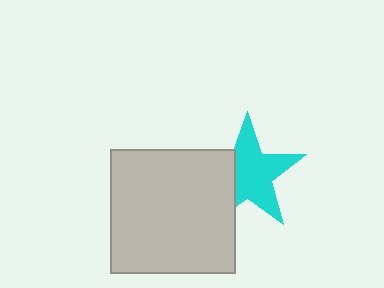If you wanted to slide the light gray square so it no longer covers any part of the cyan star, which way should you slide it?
Slide it left — that is the most direct way to separate the two shapes.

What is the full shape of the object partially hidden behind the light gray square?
The partially hidden object is a cyan star.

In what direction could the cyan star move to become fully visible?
The cyan star could move right. That would shift it out from behind the light gray square entirely.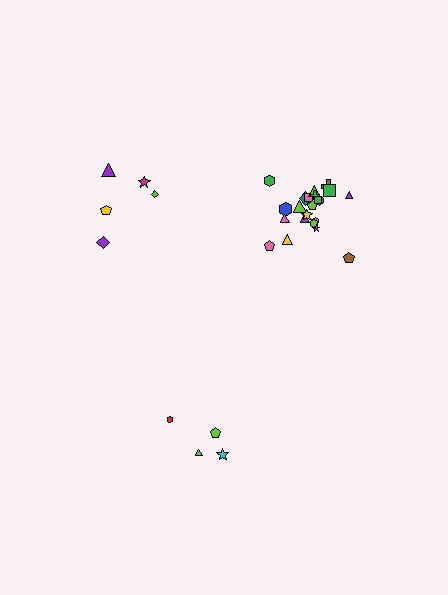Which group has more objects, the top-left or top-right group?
The top-right group.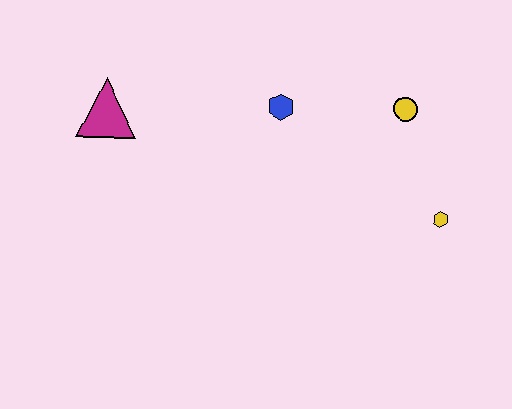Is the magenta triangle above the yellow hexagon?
Yes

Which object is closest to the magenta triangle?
The blue hexagon is closest to the magenta triangle.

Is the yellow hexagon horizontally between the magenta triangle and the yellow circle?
No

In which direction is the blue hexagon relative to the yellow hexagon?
The blue hexagon is to the left of the yellow hexagon.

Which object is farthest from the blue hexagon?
The yellow hexagon is farthest from the blue hexagon.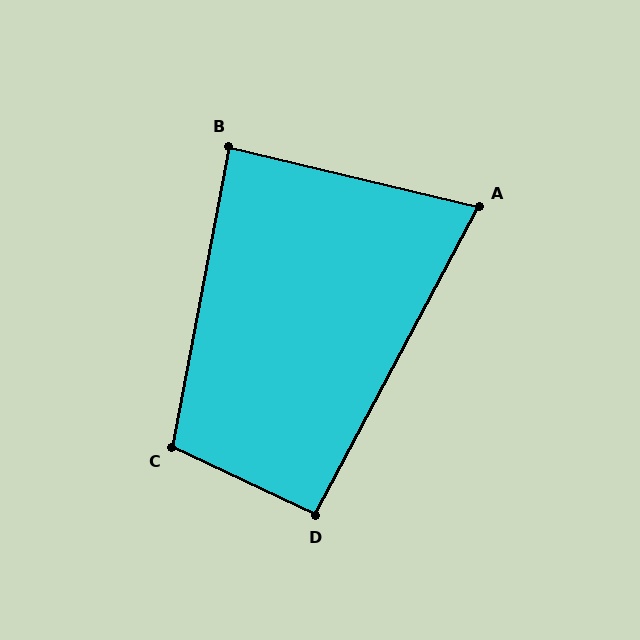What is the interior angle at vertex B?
Approximately 87 degrees (approximately right).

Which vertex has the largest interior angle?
C, at approximately 105 degrees.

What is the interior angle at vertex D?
Approximately 93 degrees (approximately right).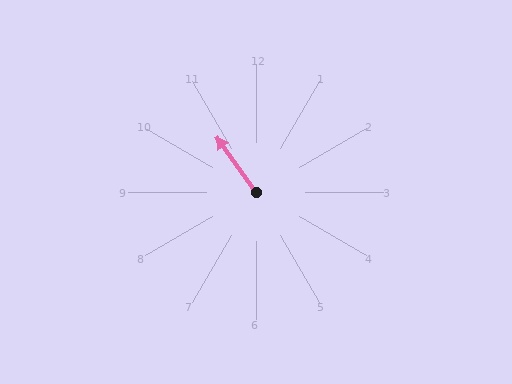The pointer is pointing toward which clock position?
Roughly 11 o'clock.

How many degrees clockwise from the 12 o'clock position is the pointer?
Approximately 324 degrees.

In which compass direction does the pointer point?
Northwest.